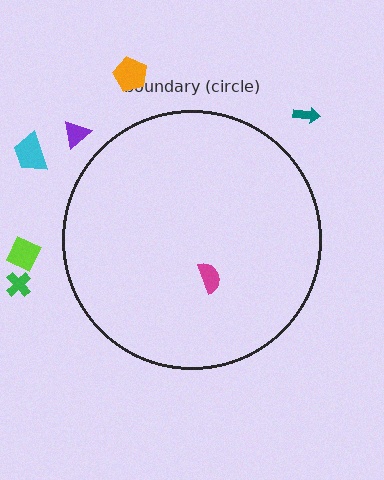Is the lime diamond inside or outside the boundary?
Outside.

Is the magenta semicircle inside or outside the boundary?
Inside.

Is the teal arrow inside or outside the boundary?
Outside.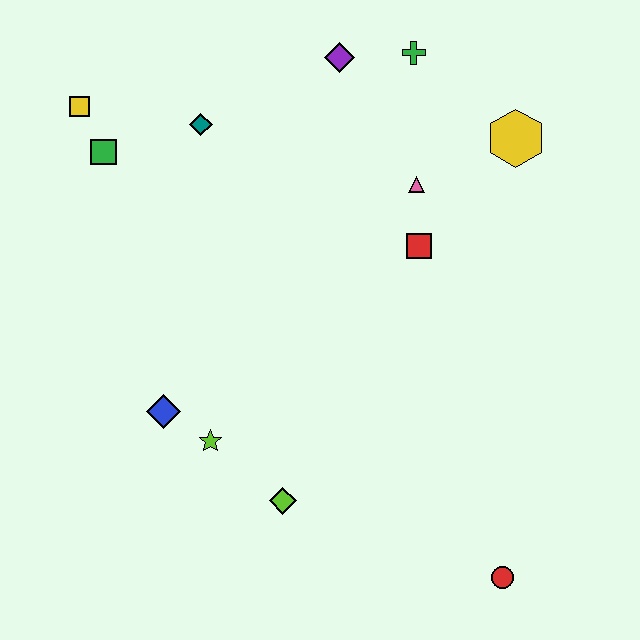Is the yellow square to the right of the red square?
No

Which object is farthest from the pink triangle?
The red circle is farthest from the pink triangle.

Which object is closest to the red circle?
The lime diamond is closest to the red circle.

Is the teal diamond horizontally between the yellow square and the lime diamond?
Yes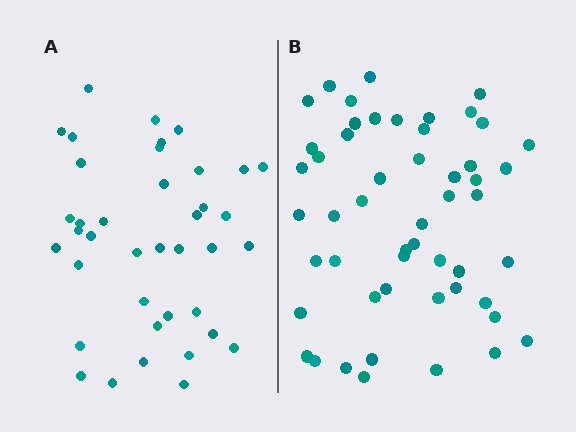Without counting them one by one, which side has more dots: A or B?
Region B (the right region) has more dots.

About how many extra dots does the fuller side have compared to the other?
Region B has approximately 15 more dots than region A.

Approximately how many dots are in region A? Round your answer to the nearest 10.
About 40 dots. (The exact count is 39, which rounds to 40.)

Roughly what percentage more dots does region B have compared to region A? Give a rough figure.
About 35% more.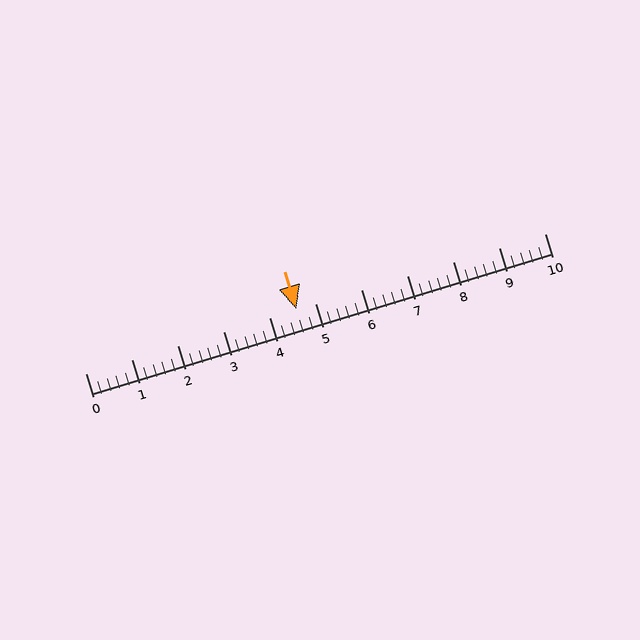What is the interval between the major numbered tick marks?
The major tick marks are spaced 1 units apart.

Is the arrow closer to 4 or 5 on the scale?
The arrow is closer to 5.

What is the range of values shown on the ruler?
The ruler shows values from 0 to 10.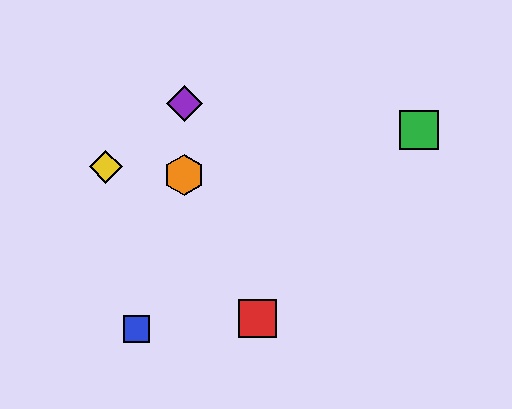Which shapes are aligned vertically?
The purple diamond, the orange hexagon are aligned vertically.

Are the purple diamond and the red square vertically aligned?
No, the purple diamond is at x≈184 and the red square is at x≈257.